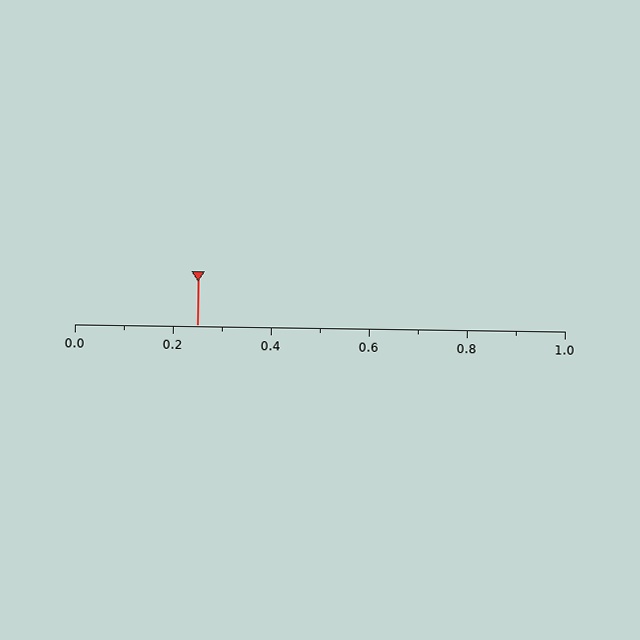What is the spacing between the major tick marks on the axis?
The major ticks are spaced 0.2 apart.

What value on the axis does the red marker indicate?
The marker indicates approximately 0.25.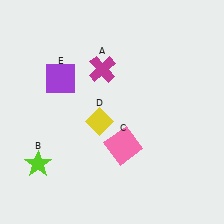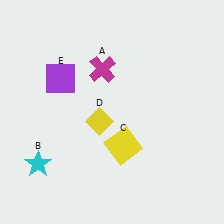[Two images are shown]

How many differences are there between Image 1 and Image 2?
There are 2 differences between the two images.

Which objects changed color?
B changed from lime to cyan. C changed from pink to yellow.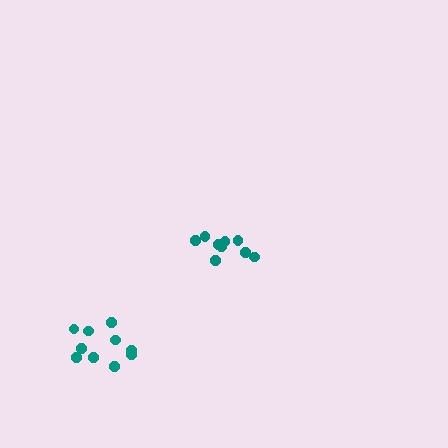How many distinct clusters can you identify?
There are 2 distinct clusters.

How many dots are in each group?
Group 1: 9 dots, Group 2: 11 dots (20 total).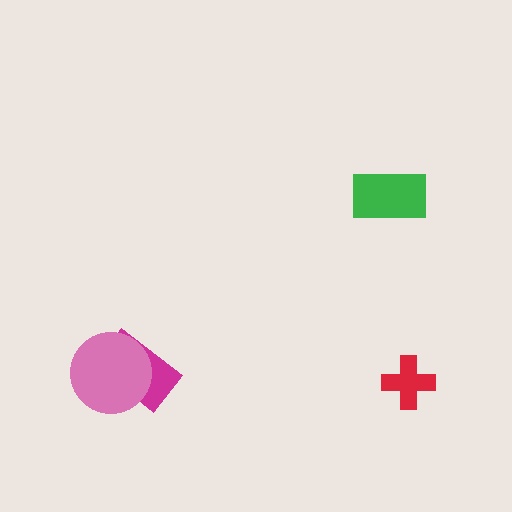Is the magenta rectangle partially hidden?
Yes, it is partially covered by another shape.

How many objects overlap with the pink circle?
1 object overlaps with the pink circle.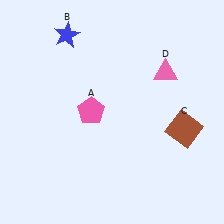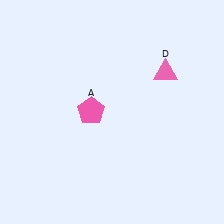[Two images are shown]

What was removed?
The blue star (B), the brown square (C) were removed in Image 2.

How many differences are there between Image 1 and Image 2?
There are 2 differences between the two images.